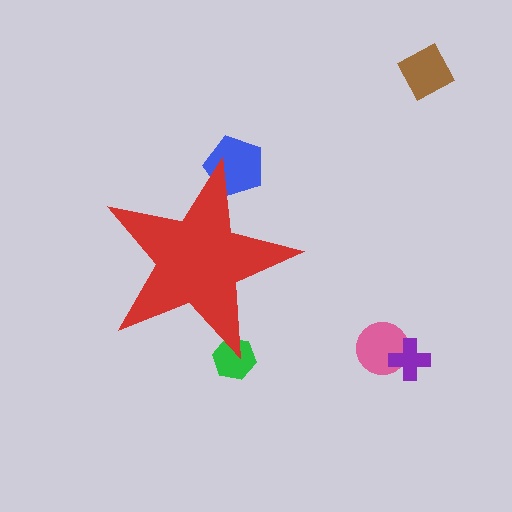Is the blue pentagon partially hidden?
Yes, the blue pentagon is partially hidden behind the red star.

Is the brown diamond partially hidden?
No, the brown diamond is fully visible.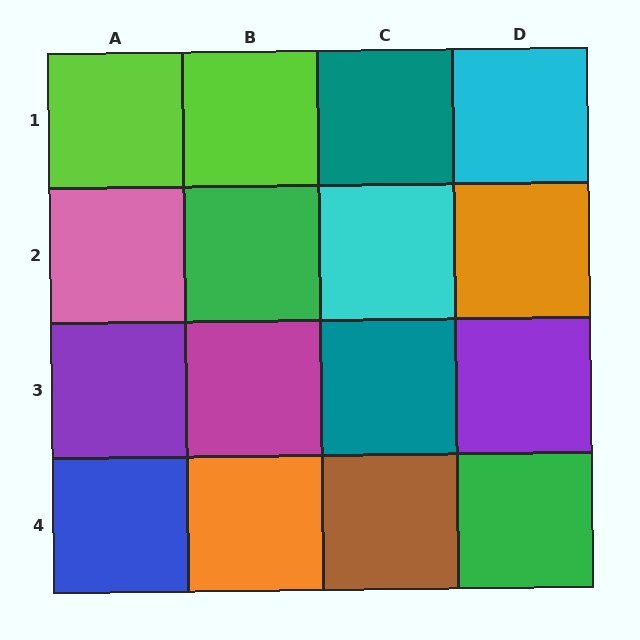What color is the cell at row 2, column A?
Pink.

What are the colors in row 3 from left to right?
Purple, magenta, teal, purple.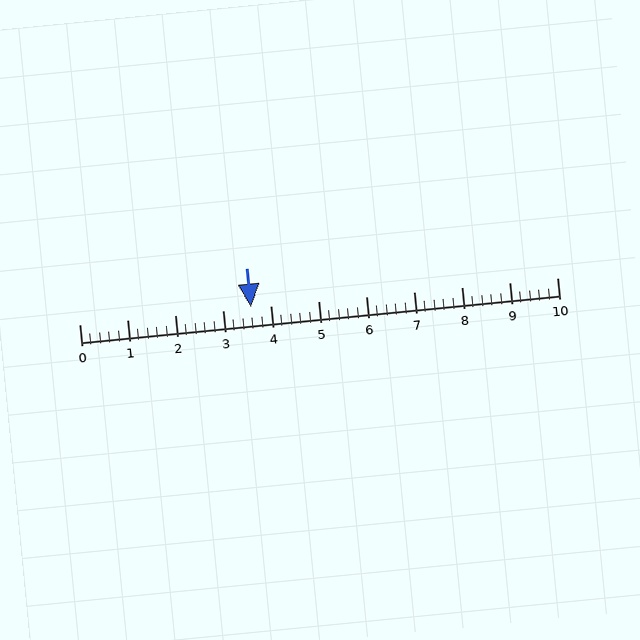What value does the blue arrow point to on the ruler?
The blue arrow points to approximately 3.6.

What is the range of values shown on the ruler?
The ruler shows values from 0 to 10.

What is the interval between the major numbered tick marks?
The major tick marks are spaced 1 units apart.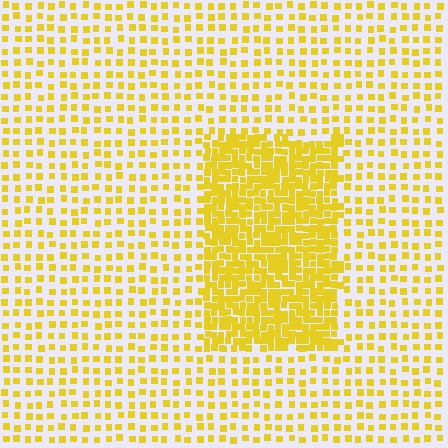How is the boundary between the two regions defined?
The boundary is defined by a change in element density (approximately 2.6x ratio). All elements are the same color, size, and shape.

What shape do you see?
I see a rectangle.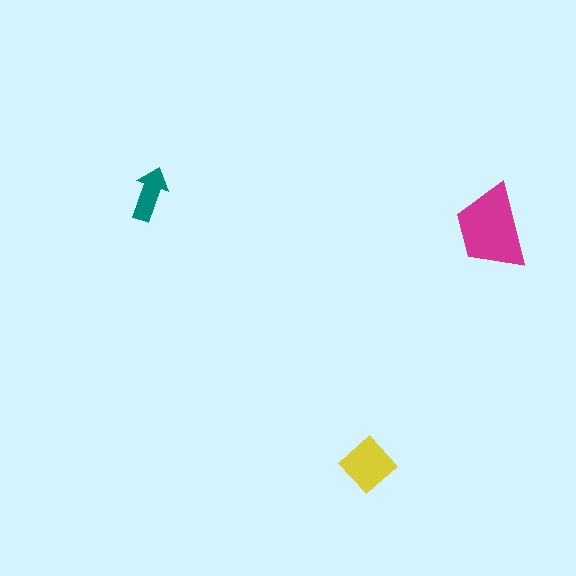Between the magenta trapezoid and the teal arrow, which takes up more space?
The magenta trapezoid.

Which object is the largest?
The magenta trapezoid.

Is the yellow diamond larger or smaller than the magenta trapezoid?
Smaller.